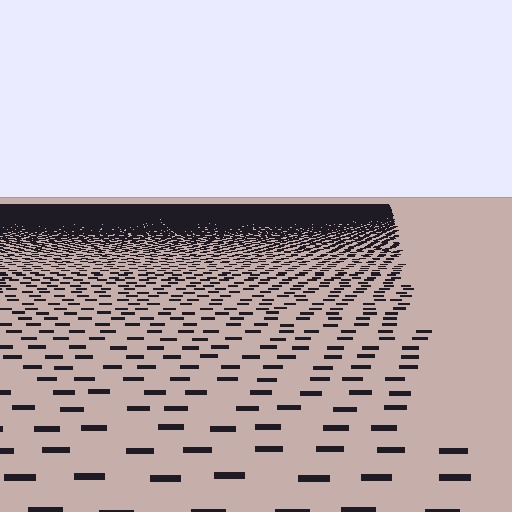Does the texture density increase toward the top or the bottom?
Density increases toward the top.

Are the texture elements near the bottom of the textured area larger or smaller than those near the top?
Larger. Near the bottom, elements are closer to the viewer and appear at a bigger on-screen size.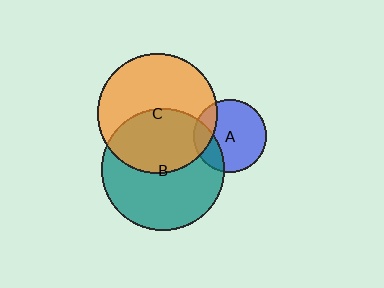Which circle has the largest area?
Circle B (teal).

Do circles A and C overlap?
Yes.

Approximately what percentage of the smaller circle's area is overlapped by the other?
Approximately 20%.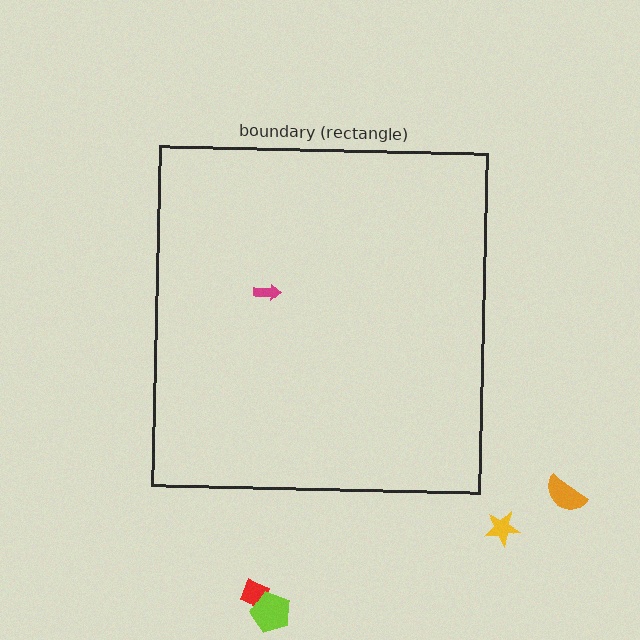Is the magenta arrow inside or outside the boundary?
Inside.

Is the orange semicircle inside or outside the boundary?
Outside.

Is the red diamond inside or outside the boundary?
Outside.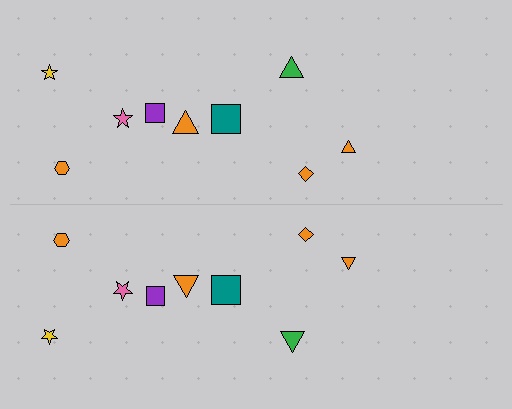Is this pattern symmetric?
Yes, this pattern has bilateral (reflection) symmetry.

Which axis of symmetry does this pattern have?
The pattern has a horizontal axis of symmetry running through the center of the image.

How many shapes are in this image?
There are 18 shapes in this image.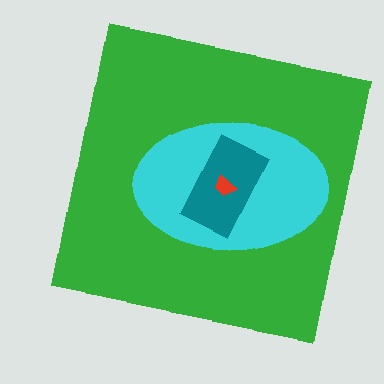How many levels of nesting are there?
4.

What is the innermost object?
The red trapezoid.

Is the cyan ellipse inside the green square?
Yes.